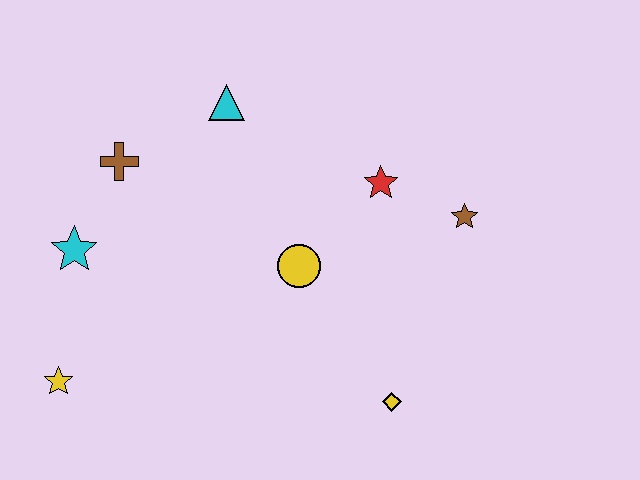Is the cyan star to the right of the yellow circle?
No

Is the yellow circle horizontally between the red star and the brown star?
No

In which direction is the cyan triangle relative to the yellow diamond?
The cyan triangle is above the yellow diamond.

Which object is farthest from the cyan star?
The brown star is farthest from the cyan star.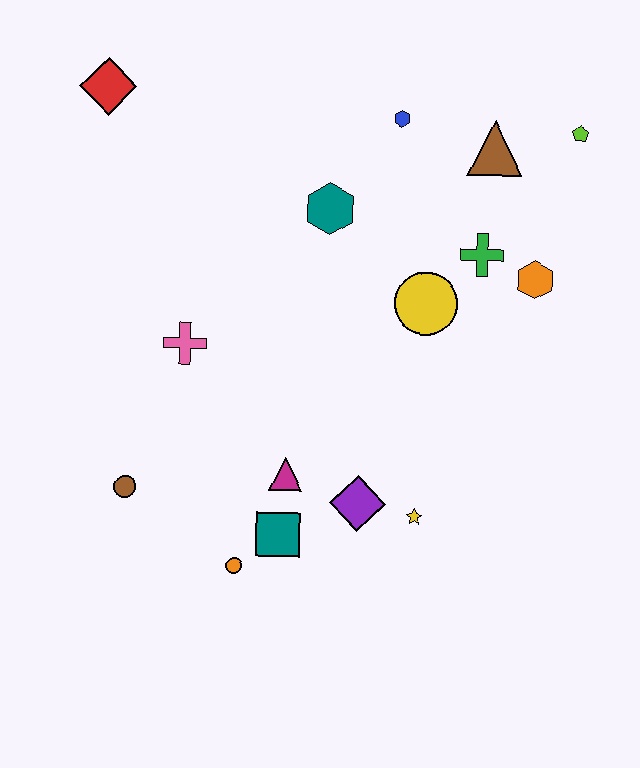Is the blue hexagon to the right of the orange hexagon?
No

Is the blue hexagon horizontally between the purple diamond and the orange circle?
No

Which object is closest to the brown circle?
The orange circle is closest to the brown circle.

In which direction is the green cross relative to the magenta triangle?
The green cross is above the magenta triangle.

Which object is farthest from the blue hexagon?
The orange circle is farthest from the blue hexagon.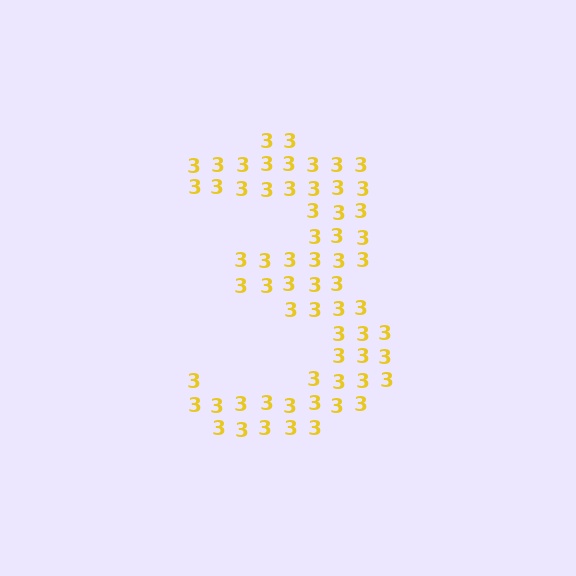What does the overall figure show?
The overall figure shows the digit 3.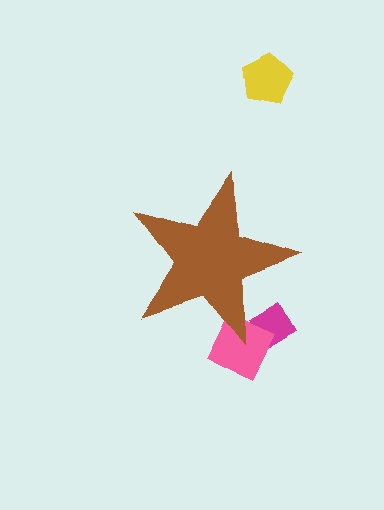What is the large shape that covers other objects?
A brown star.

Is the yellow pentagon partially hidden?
No, the yellow pentagon is fully visible.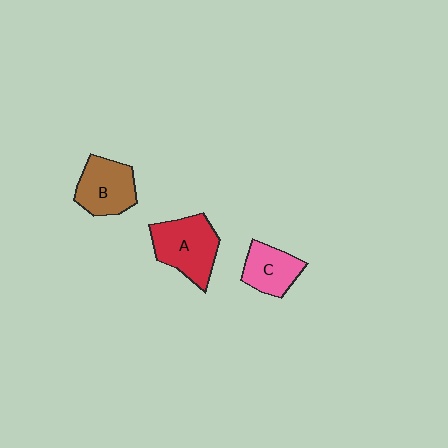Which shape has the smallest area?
Shape C (pink).